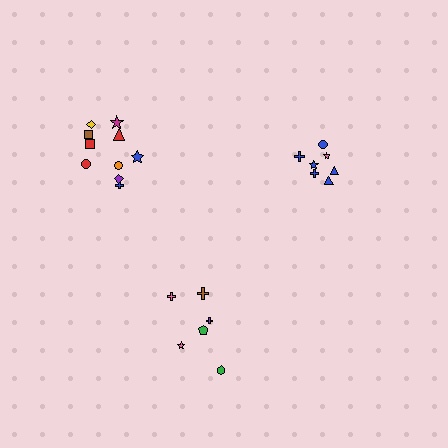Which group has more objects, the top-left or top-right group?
The top-left group.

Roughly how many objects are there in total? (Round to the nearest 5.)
Roughly 25 objects in total.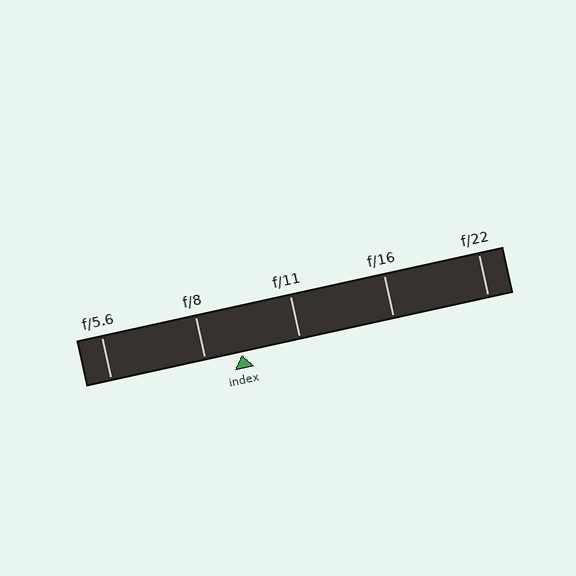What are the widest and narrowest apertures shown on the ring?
The widest aperture shown is f/5.6 and the narrowest is f/22.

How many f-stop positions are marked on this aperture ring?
There are 5 f-stop positions marked.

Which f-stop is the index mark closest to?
The index mark is closest to f/8.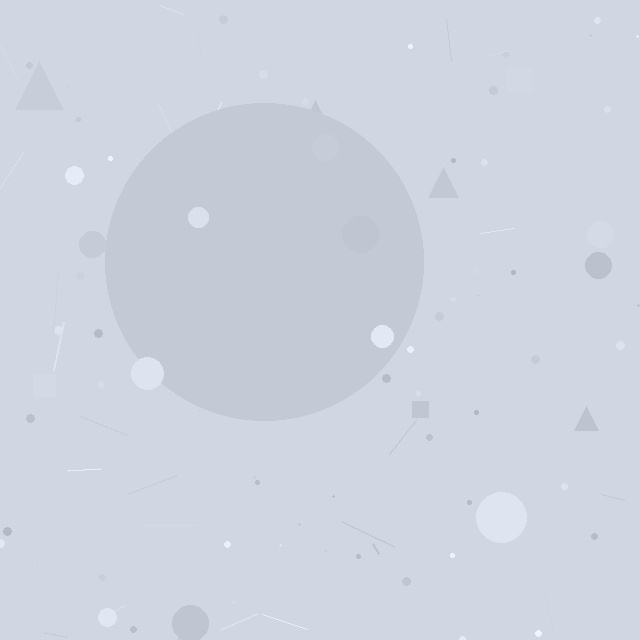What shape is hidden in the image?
A circle is hidden in the image.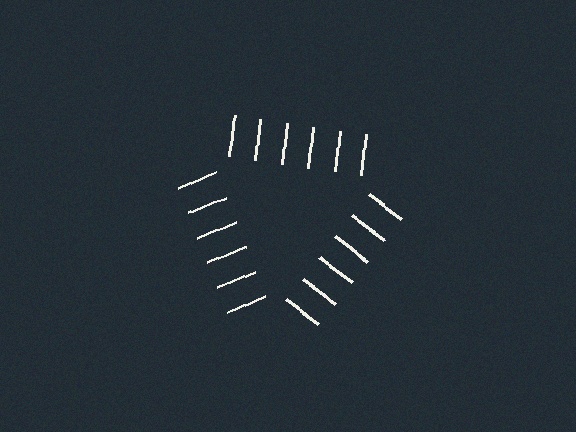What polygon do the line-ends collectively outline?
An illusory triangle — the line segments terminate on its edges but no continuous stroke is drawn.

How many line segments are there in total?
18 — 6 along each of the 3 edges.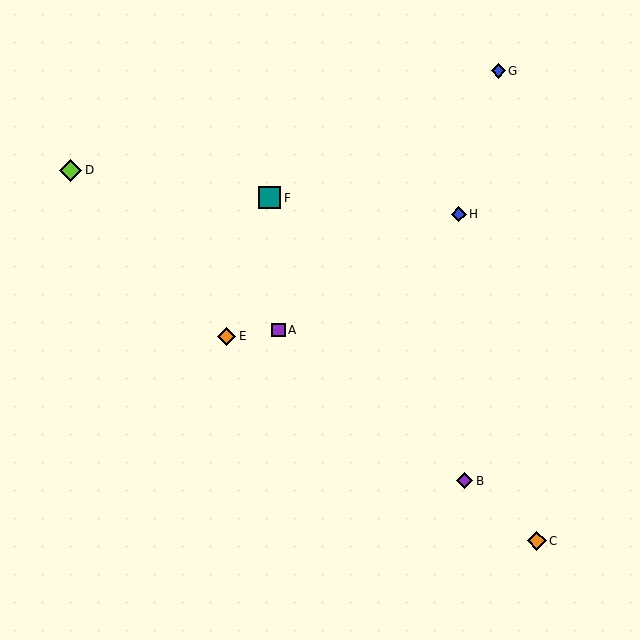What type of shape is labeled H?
Shape H is a blue diamond.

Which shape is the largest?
The teal square (labeled F) is the largest.